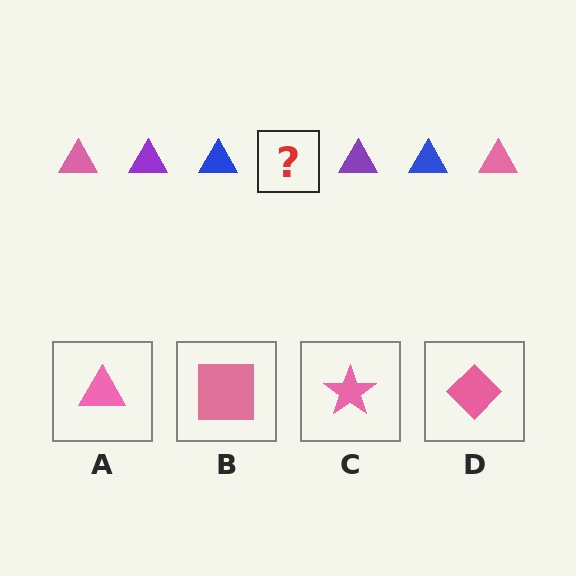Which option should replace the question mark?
Option A.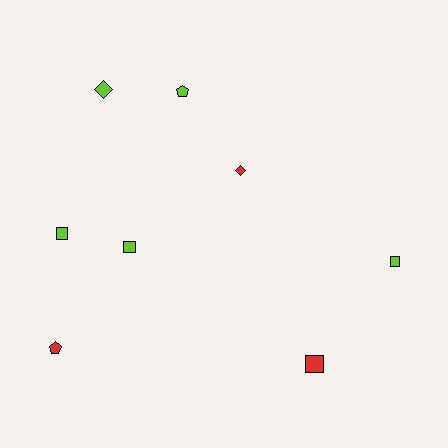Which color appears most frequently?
Lime, with 5 objects.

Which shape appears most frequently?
Square, with 4 objects.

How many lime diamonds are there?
There is 1 lime diamond.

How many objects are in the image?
There are 8 objects.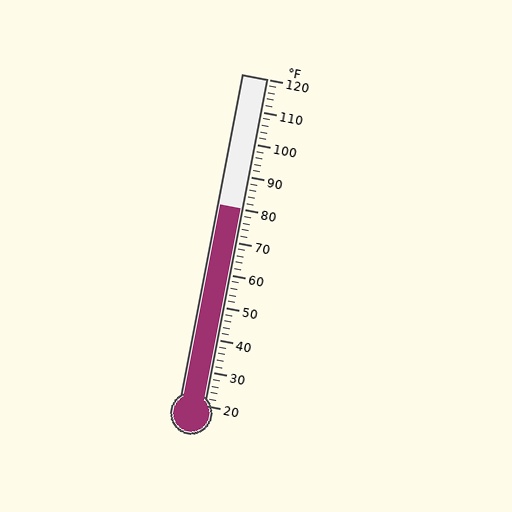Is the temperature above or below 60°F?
The temperature is above 60°F.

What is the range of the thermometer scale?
The thermometer scale ranges from 20°F to 120°F.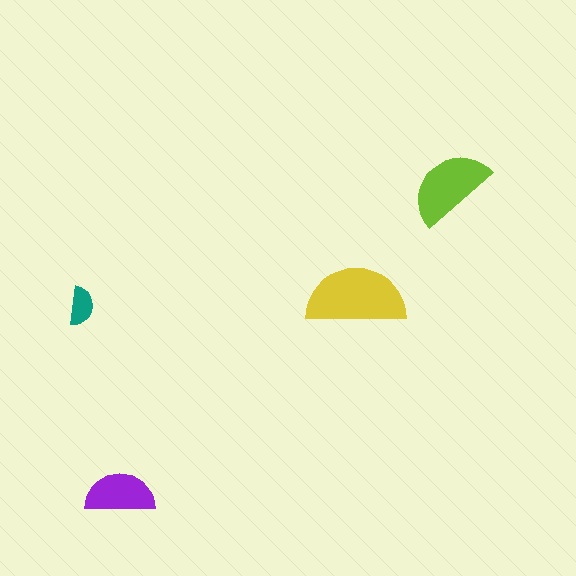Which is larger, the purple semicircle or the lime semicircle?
The lime one.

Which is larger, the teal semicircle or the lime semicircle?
The lime one.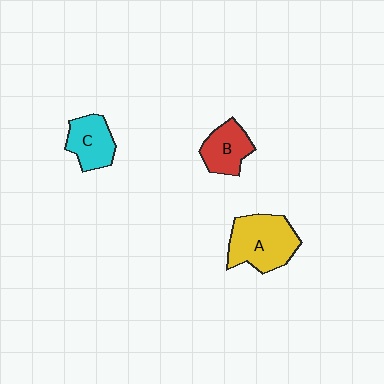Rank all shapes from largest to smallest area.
From largest to smallest: A (yellow), C (cyan), B (red).